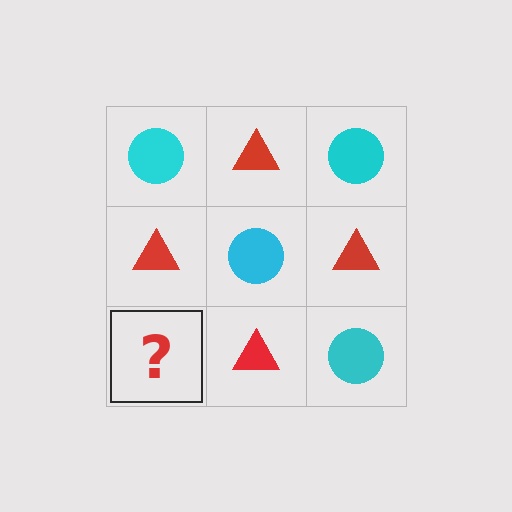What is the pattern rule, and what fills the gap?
The rule is that it alternates cyan circle and red triangle in a checkerboard pattern. The gap should be filled with a cyan circle.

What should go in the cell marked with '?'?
The missing cell should contain a cyan circle.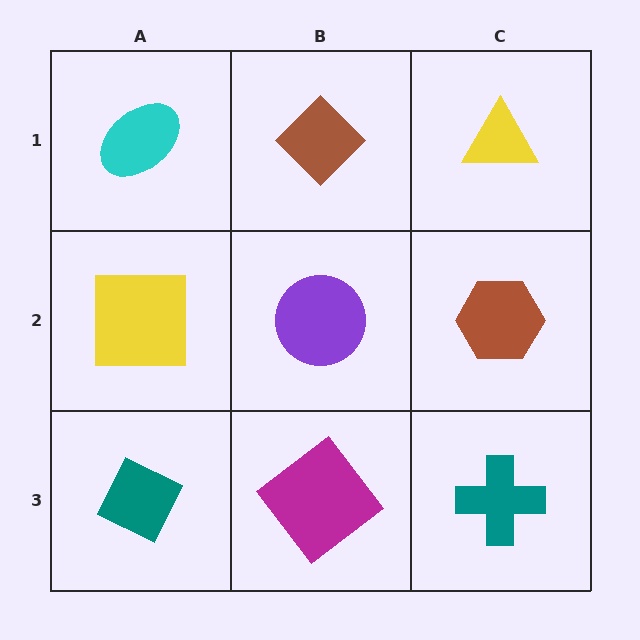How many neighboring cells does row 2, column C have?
3.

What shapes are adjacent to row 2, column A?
A cyan ellipse (row 1, column A), a teal diamond (row 3, column A), a purple circle (row 2, column B).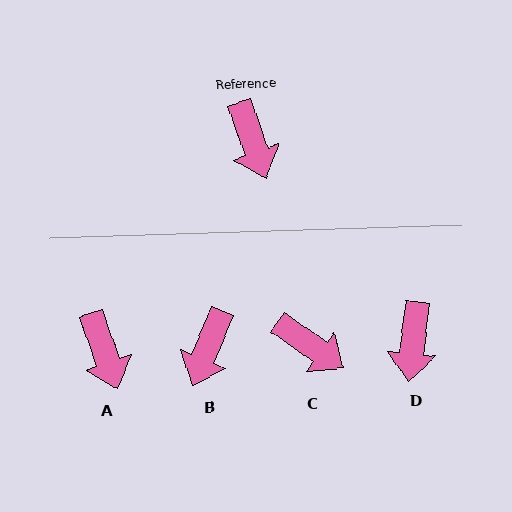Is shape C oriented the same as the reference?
No, it is off by about 36 degrees.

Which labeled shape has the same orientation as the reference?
A.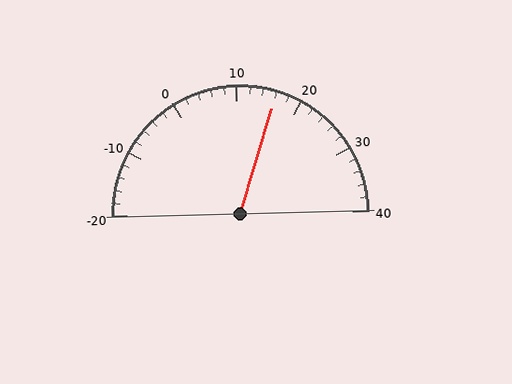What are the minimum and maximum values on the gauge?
The gauge ranges from -20 to 40.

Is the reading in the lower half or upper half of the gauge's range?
The reading is in the upper half of the range (-20 to 40).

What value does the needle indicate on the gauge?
The needle indicates approximately 16.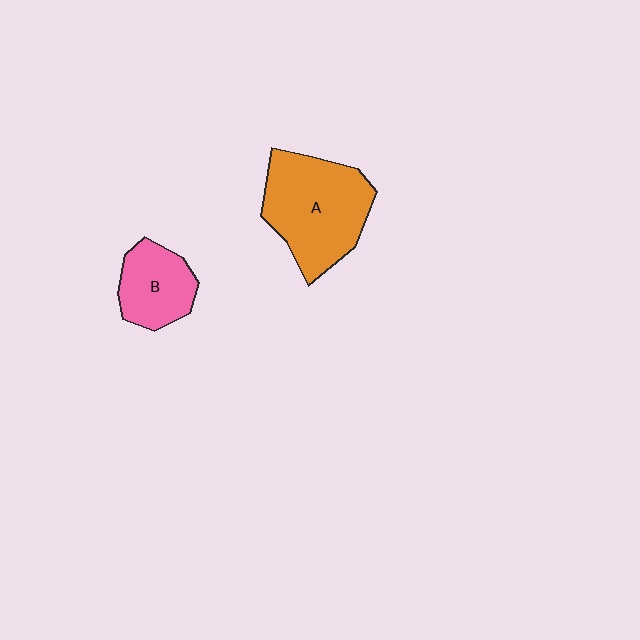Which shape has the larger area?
Shape A (orange).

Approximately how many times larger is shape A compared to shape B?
Approximately 1.8 times.